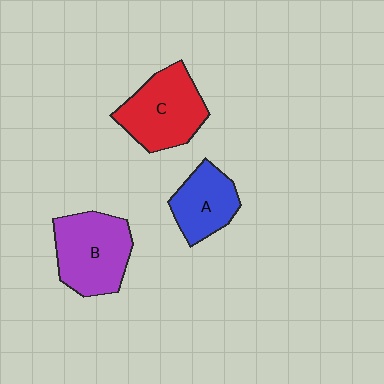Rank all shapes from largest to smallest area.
From largest to smallest: B (purple), C (red), A (blue).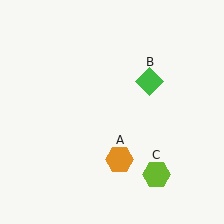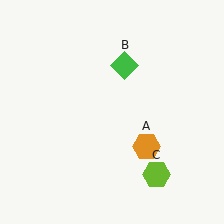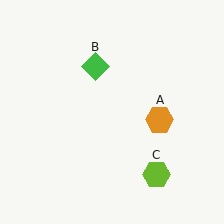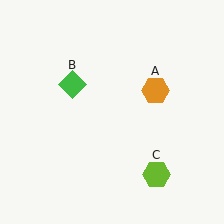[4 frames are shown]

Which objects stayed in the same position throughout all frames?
Lime hexagon (object C) remained stationary.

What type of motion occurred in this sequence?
The orange hexagon (object A), green diamond (object B) rotated counterclockwise around the center of the scene.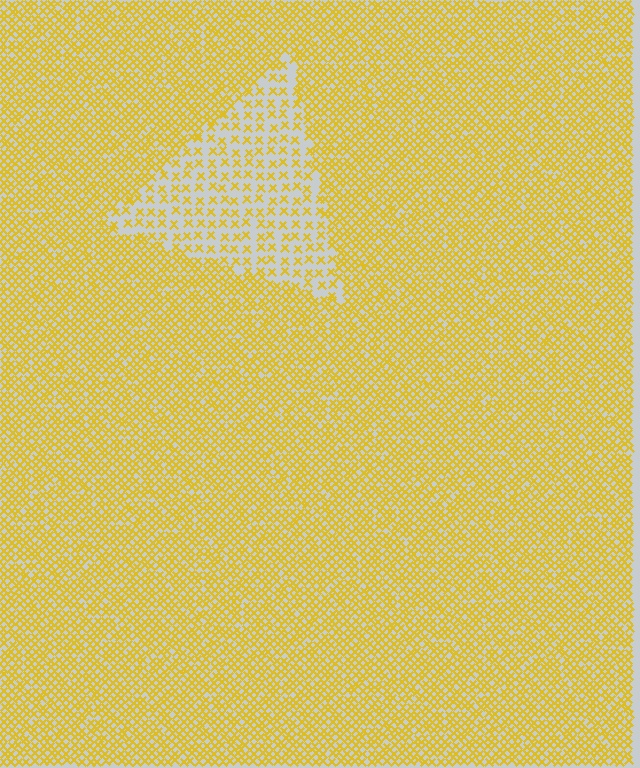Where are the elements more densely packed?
The elements are more densely packed outside the triangle boundary.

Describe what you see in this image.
The image contains small yellow elements arranged at two different densities. A triangle-shaped region is visible where the elements are less densely packed than the surrounding area.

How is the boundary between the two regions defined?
The boundary is defined by a change in element density (approximately 2.4x ratio). All elements are the same color, size, and shape.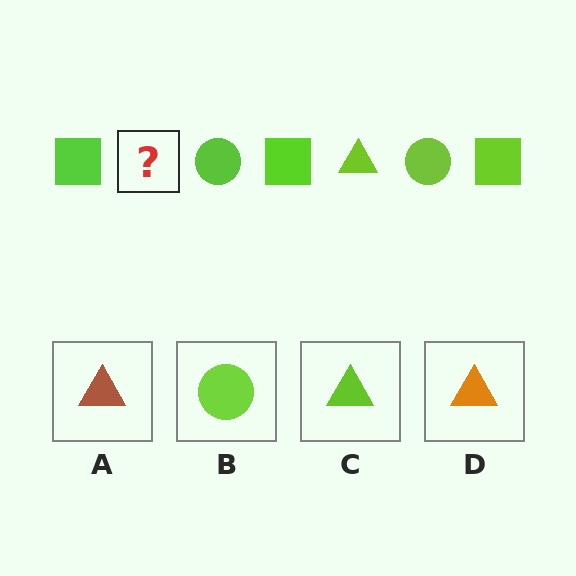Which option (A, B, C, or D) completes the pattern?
C.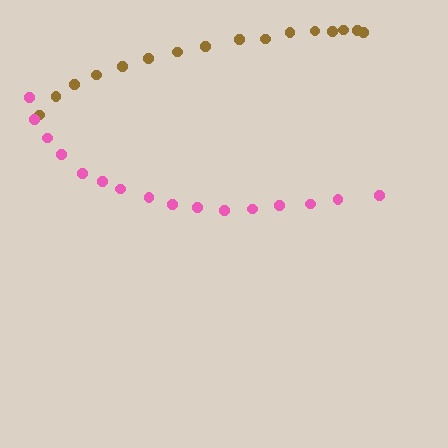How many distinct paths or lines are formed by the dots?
There are 2 distinct paths.